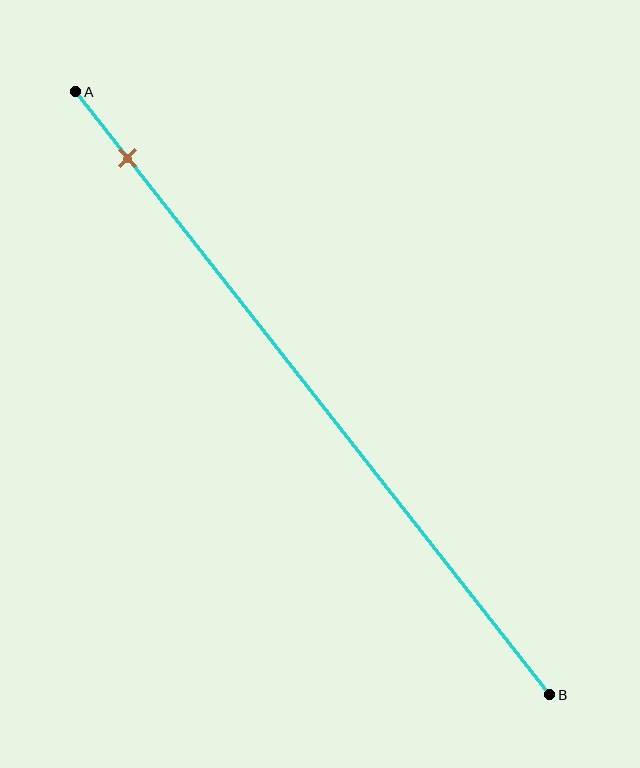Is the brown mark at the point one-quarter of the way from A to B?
No, the mark is at about 10% from A, not at the 25% one-quarter point.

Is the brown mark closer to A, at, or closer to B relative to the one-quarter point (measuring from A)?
The brown mark is closer to point A than the one-quarter point of segment AB.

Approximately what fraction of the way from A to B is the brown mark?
The brown mark is approximately 10% of the way from A to B.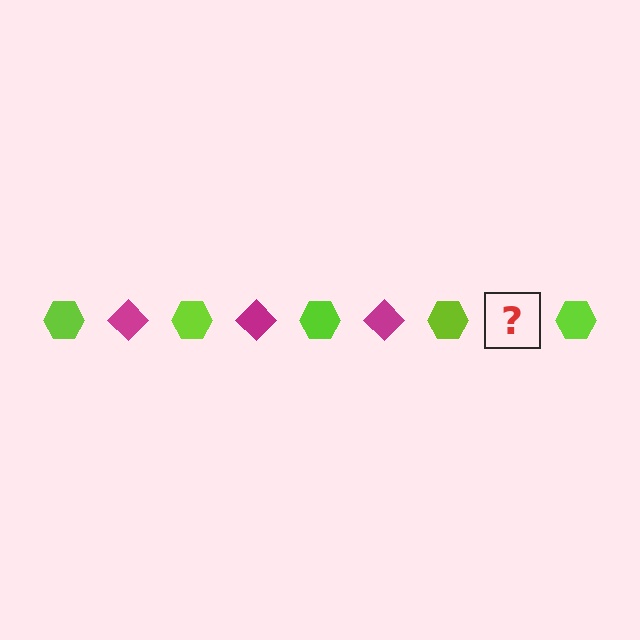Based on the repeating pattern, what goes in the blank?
The blank should be a magenta diamond.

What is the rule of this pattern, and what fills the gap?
The rule is that the pattern alternates between lime hexagon and magenta diamond. The gap should be filled with a magenta diamond.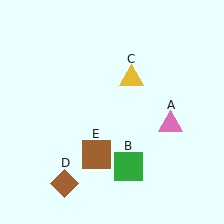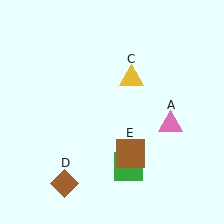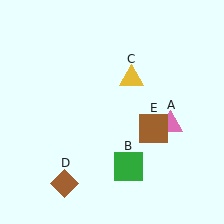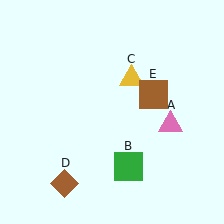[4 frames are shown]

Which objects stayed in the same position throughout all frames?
Pink triangle (object A) and green square (object B) and yellow triangle (object C) and brown diamond (object D) remained stationary.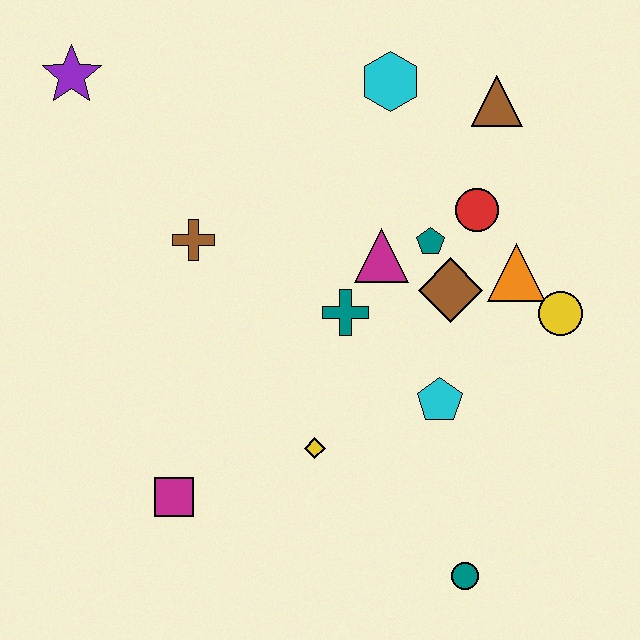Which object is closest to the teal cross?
The magenta triangle is closest to the teal cross.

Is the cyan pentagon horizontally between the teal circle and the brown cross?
Yes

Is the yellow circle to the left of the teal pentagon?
No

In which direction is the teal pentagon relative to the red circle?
The teal pentagon is to the left of the red circle.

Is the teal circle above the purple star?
No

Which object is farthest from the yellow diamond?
The purple star is farthest from the yellow diamond.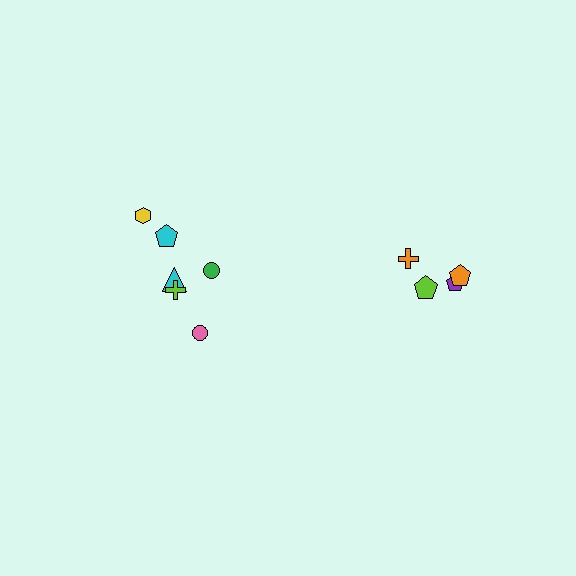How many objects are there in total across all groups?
There are 10 objects.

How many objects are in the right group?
There are 4 objects.